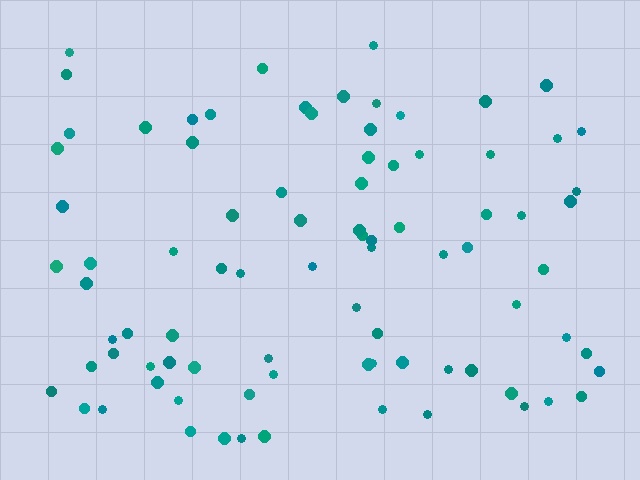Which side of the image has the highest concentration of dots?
The bottom.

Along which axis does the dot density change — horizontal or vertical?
Vertical.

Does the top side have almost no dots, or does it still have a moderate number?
Still a moderate number, just noticeably fewer than the bottom.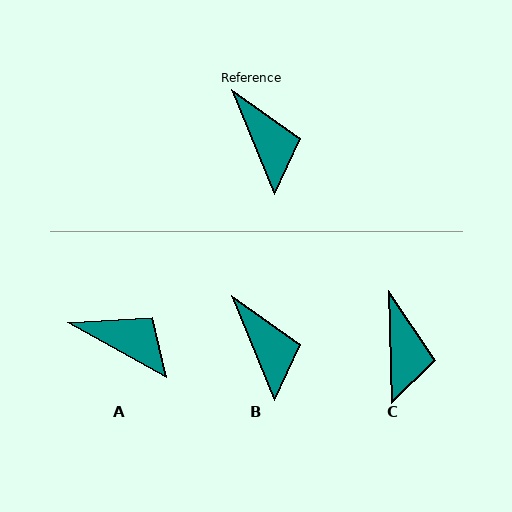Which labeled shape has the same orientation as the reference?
B.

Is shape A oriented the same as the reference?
No, it is off by about 38 degrees.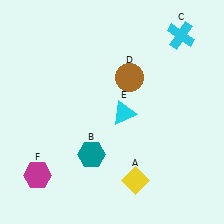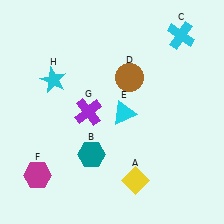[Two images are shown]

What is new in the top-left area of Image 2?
A purple cross (G) was added in the top-left area of Image 2.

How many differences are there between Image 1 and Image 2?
There are 2 differences between the two images.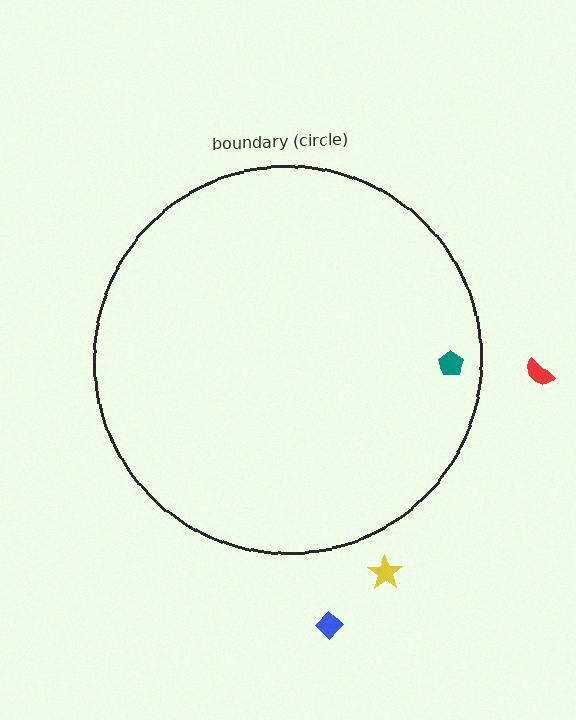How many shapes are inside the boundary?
1 inside, 3 outside.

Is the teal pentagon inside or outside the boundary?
Inside.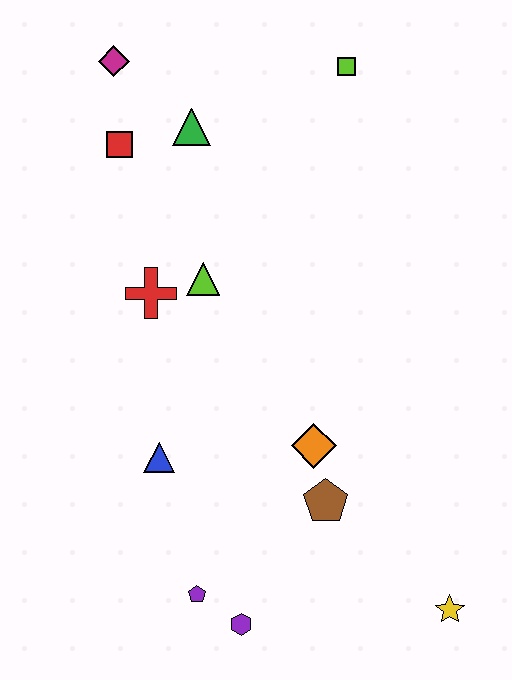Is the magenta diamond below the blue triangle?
No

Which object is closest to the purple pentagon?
The purple hexagon is closest to the purple pentagon.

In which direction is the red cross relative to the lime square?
The red cross is below the lime square.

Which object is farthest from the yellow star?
The magenta diamond is farthest from the yellow star.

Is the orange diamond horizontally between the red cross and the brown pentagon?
Yes